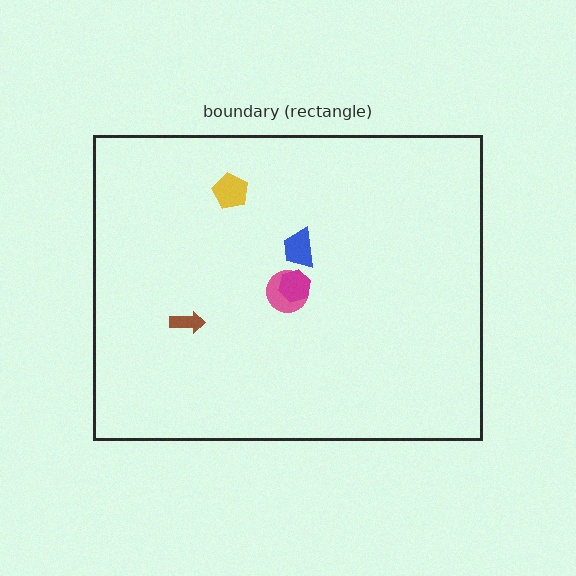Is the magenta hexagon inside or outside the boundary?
Inside.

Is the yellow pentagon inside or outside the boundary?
Inside.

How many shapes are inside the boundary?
5 inside, 0 outside.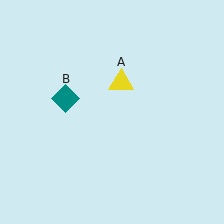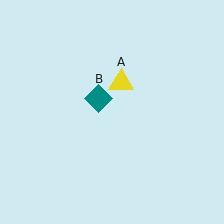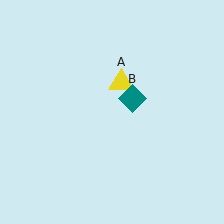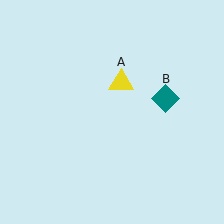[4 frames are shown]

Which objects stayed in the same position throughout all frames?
Yellow triangle (object A) remained stationary.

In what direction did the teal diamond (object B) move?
The teal diamond (object B) moved right.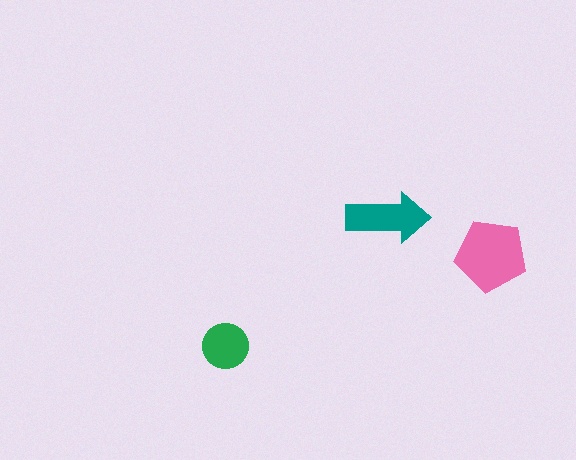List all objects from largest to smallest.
The pink pentagon, the teal arrow, the green circle.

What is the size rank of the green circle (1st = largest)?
3rd.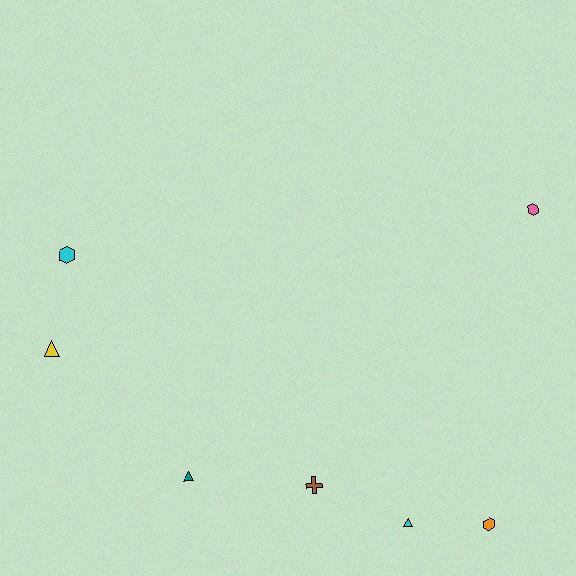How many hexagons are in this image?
There are 3 hexagons.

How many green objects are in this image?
There are no green objects.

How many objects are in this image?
There are 7 objects.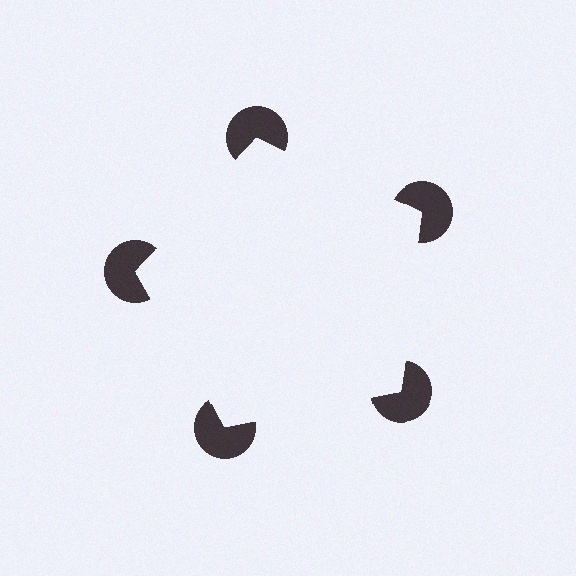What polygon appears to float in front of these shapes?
An illusory pentagon — its edges are inferred from the aligned wedge cuts in the pac-man discs, not physically drawn.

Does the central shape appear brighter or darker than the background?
It typically appears slightly brighter than the background, even though no actual brightness change is drawn.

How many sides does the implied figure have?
5 sides.